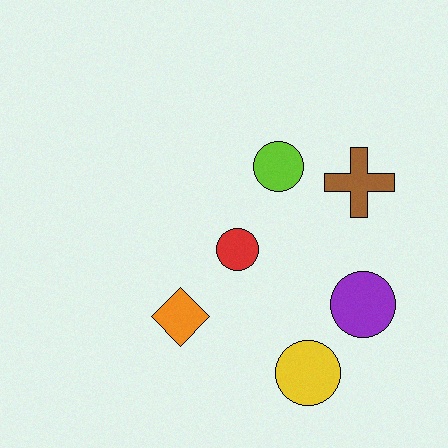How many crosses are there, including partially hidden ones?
There is 1 cross.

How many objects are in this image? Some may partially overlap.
There are 6 objects.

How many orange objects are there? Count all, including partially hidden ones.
There is 1 orange object.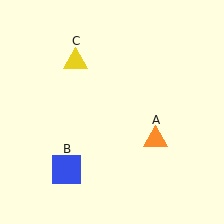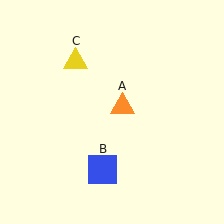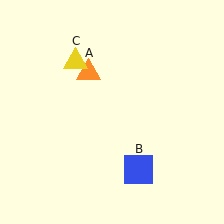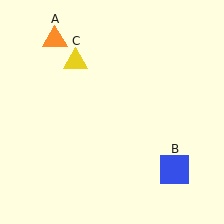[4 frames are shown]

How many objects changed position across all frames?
2 objects changed position: orange triangle (object A), blue square (object B).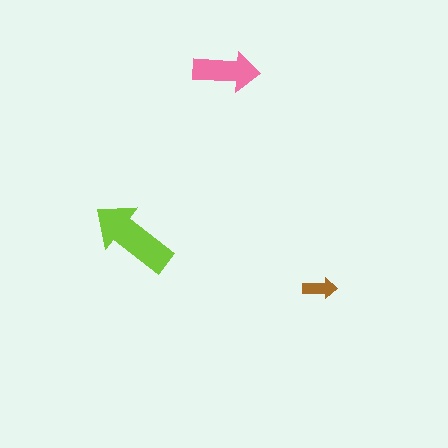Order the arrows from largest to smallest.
the lime one, the pink one, the brown one.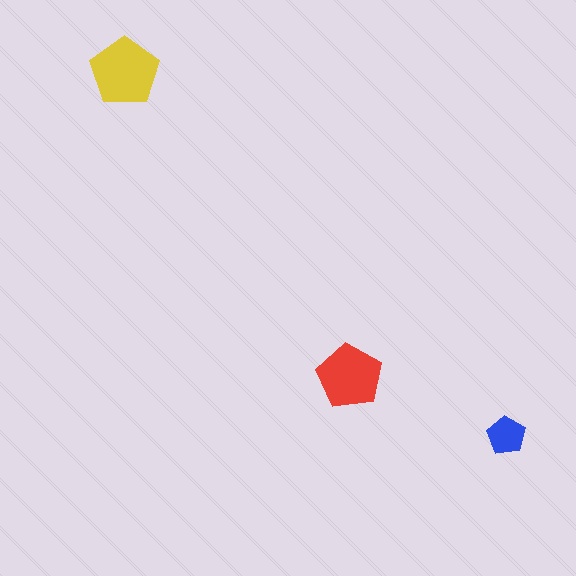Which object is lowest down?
The blue pentagon is bottommost.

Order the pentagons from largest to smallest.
the yellow one, the red one, the blue one.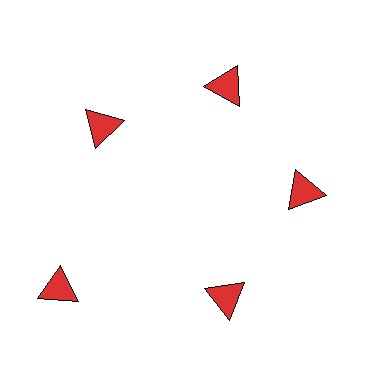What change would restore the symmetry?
The symmetry would be restored by moving it inward, back onto the ring so that all 5 triangles sit at equal angles and equal distance from the center.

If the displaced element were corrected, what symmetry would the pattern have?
It would have 5-fold rotational symmetry — the pattern would map onto itself every 72 degrees.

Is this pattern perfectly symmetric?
No. The 5 red triangles are arranged in a ring, but one element near the 8 o'clock position is pushed outward from the center, breaking the 5-fold rotational symmetry.